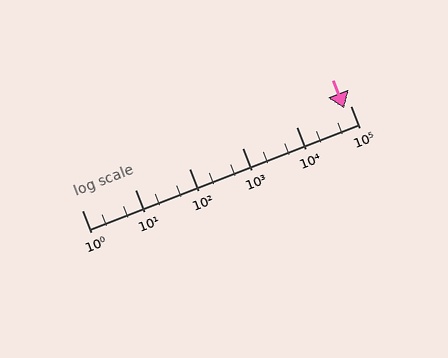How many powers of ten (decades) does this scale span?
The scale spans 5 decades, from 1 to 100000.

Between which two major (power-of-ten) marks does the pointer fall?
The pointer is between 10000 and 100000.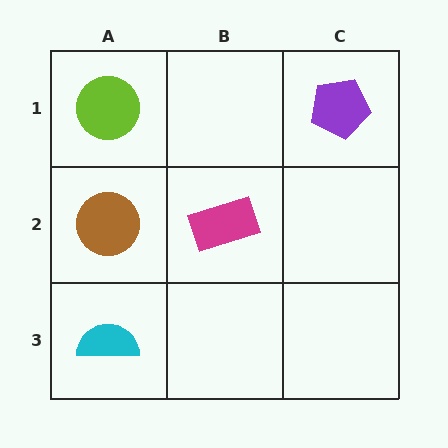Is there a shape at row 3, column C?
No, that cell is empty.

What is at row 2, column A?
A brown circle.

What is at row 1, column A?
A lime circle.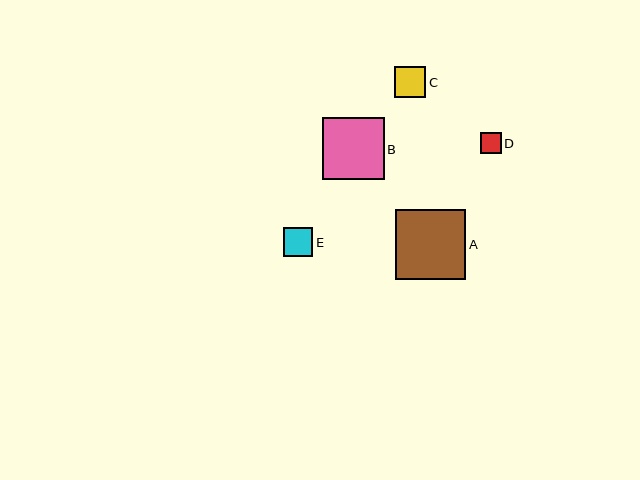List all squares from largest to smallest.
From largest to smallest: A, B, C, E, D.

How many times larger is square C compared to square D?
Square C is approximately 1.5 times the size of square D.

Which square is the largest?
Square A is the largest with a size of approximately 70 pixels.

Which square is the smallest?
Square D is the smallest with a size of approximately 21 pixels.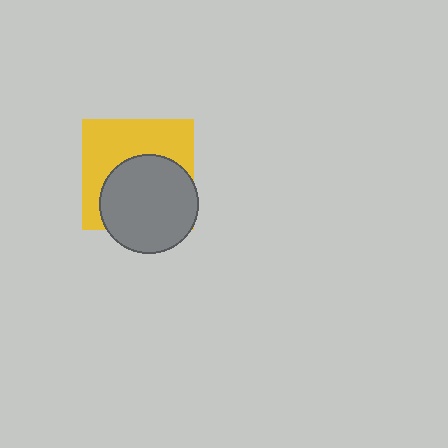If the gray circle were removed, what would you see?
You would see the complete yellow square.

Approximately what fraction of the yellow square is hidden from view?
Roughly 50% of the yellow square is hidden behind the gray circle.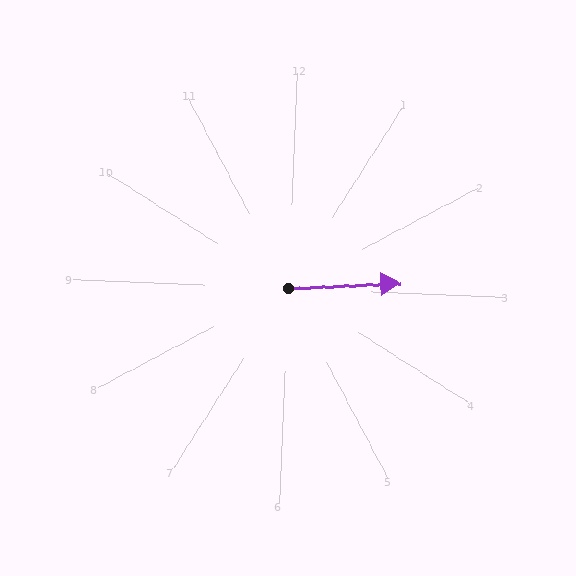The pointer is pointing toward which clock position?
Roughly 3 o'clock.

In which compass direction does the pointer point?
East.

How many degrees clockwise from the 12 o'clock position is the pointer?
Approximately 85 degrees.